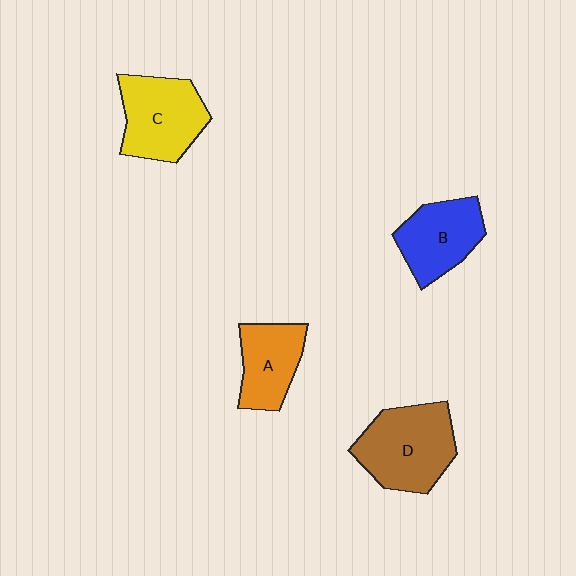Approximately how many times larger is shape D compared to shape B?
Approximately 1.3 times.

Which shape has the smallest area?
Shape A (orange).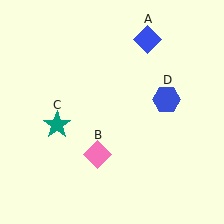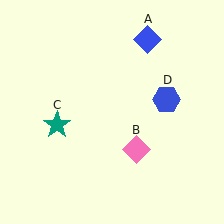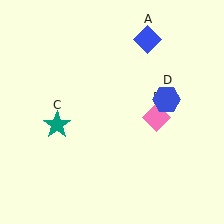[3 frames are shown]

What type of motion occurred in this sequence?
The pink diamond (object B) rotated counterclockwise around the center of the scene.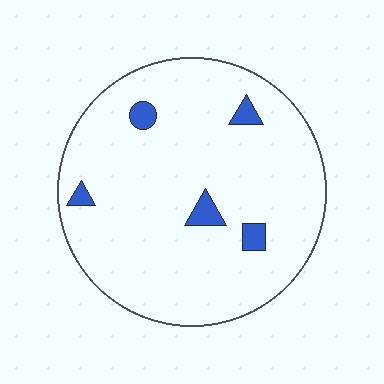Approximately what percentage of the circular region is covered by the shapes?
Approximately 5%.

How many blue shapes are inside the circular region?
5.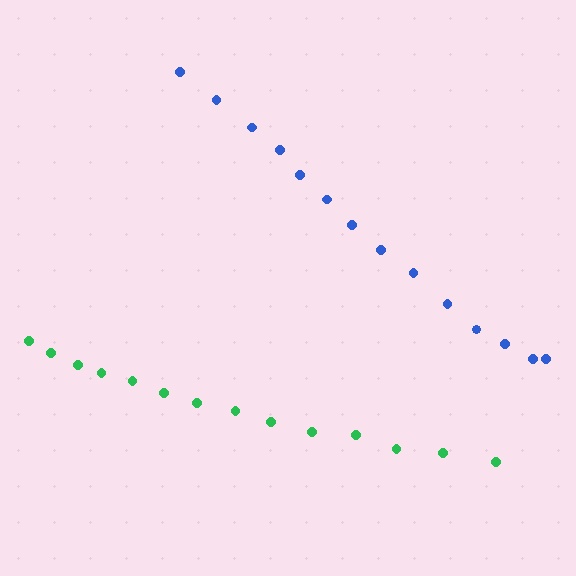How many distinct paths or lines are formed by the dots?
There are 2 distinct paths.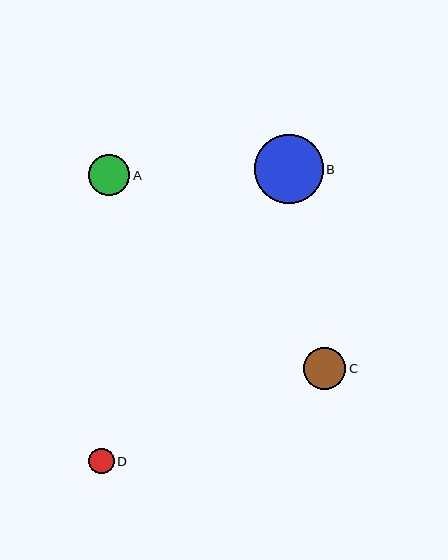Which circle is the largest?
Circle B is the largest with a size of approximately 69 pixels.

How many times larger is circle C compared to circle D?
Circle C is approximately 1.6 times the size of circle D.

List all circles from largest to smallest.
From largest to smallest: B, C, A, D.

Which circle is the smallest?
Circle D is the smallest with a size of approximately 26 pixels.